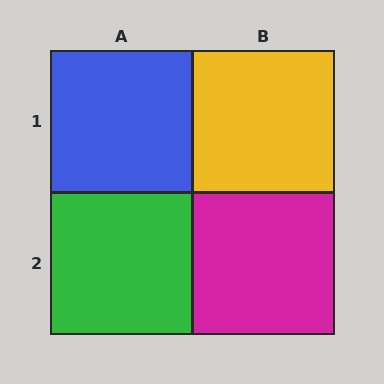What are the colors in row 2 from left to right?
Green, magenta.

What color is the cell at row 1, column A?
Blue.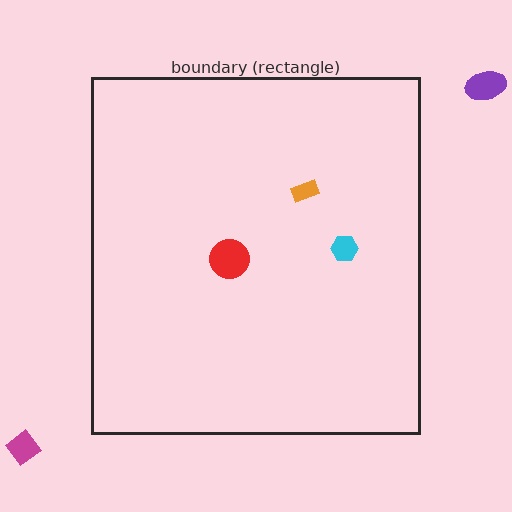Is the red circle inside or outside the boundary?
Inside.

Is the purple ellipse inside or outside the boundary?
Outside.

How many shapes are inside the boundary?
3 inside, 2 outside.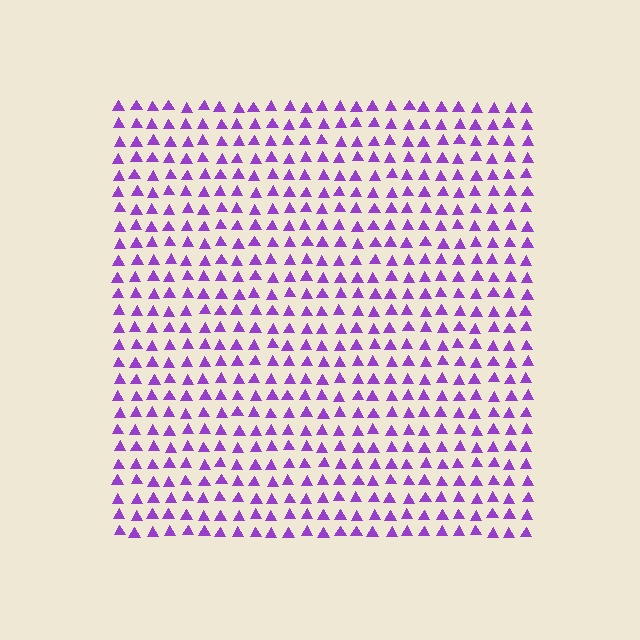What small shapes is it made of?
It is made of small triangles.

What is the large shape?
The large shape is a square.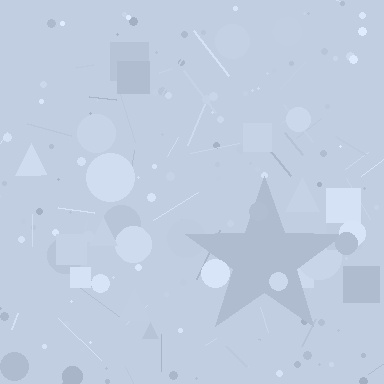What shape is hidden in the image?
A star is hidden in the image.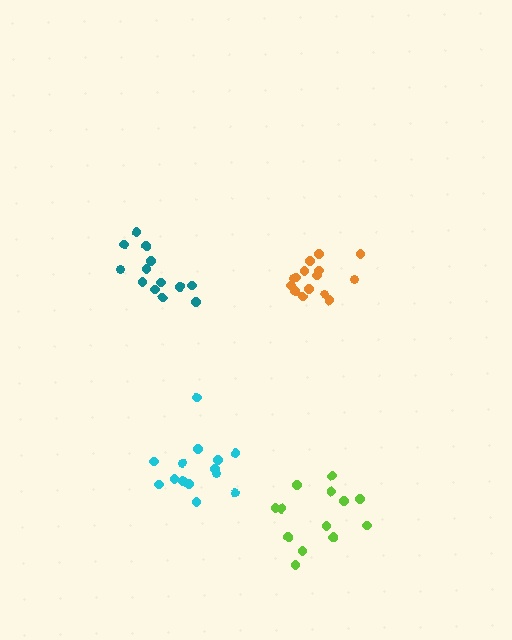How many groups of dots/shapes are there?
There are 4 groups.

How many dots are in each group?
Group 1: 13 dots, Group 2: 15 dots, Group 3: 13 dots, Group 4: 14 dots (55 total).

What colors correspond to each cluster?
The clusters are colored: lime, orange, teal, cyan.